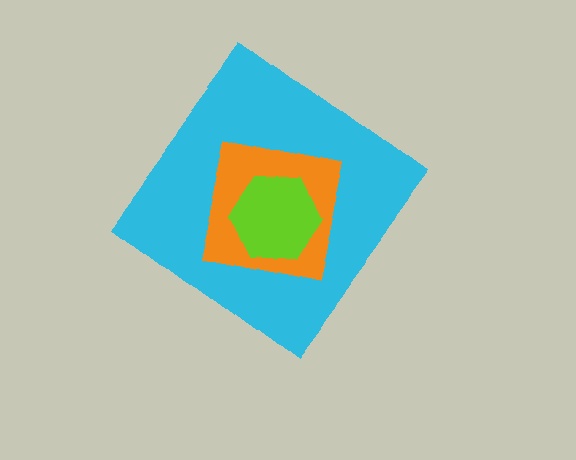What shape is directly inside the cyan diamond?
The orange square.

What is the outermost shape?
The cyan diamond.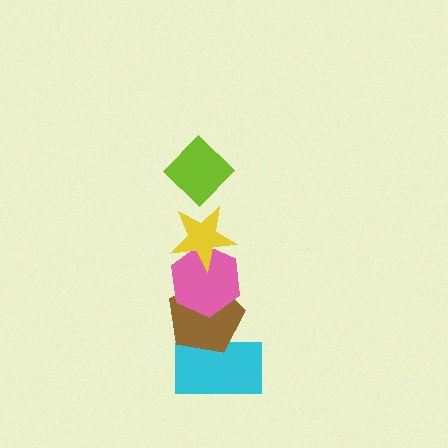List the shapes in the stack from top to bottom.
From top to bottom: the lime diamond, the yellow star, the pink hexagon, the brown pentagon, the cyan rectangle.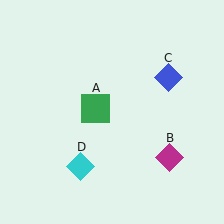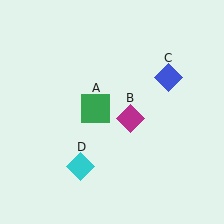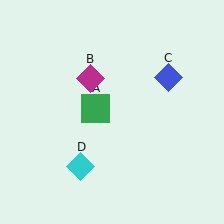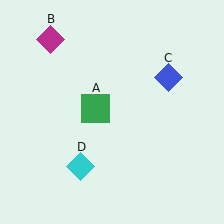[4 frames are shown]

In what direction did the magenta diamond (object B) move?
The magenta diamond (object B) moved up and to the left.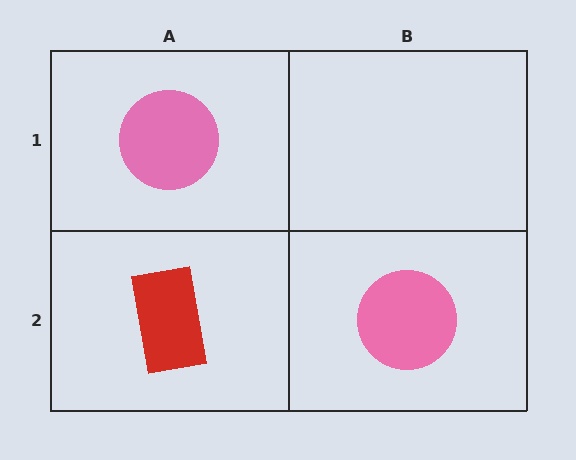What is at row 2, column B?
A pink circle.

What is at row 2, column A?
A red rectangle.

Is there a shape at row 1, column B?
No, that cell is empty.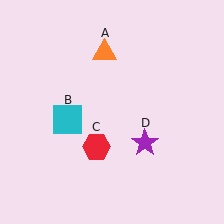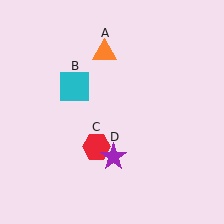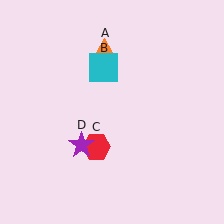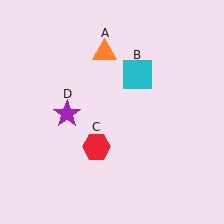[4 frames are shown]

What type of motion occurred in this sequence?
The cyan square (object B), purple star (object D) rotated clockwise around the center of the scene.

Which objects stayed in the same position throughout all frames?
Orange triangle (object A) and red hexagon (object C) remained stationary.